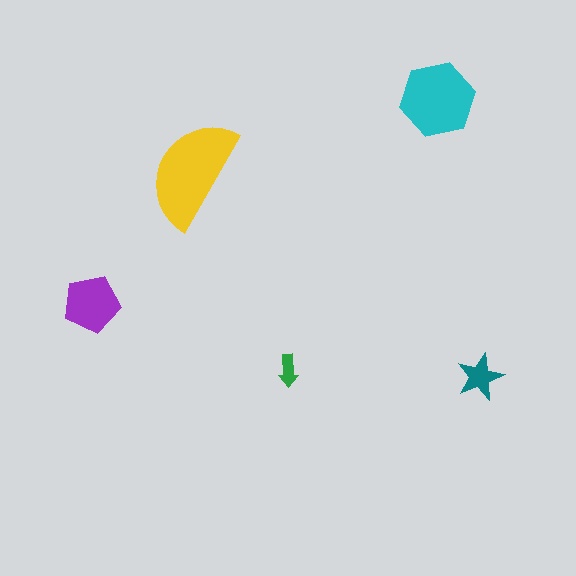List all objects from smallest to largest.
The green arrow, the teal star, the purple pentagon, the cyan hexagon, the yellow semicircle.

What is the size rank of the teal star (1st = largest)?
4th.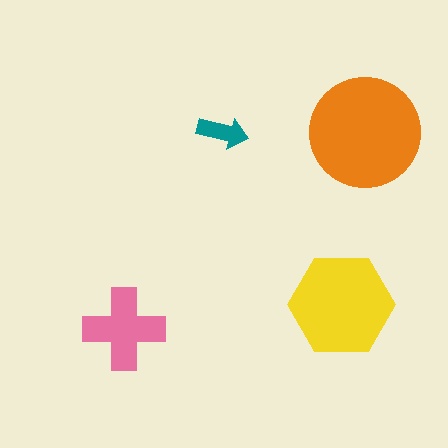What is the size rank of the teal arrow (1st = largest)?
4th.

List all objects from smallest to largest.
The teal arrow, the pink cross, the yellow hexagon, the orange circle.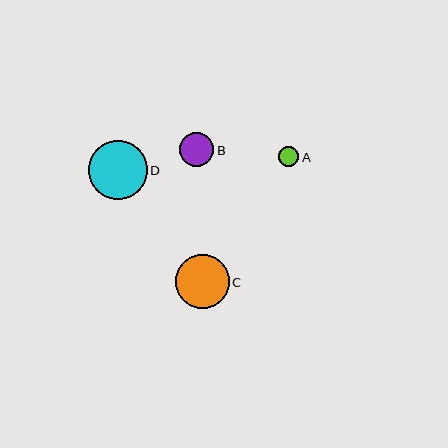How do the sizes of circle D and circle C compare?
Circle D and circle C are approximately the same size.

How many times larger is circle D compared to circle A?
Circle D is approximately 3.0 times the size of circle A.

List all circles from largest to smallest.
From largest to smallest: D, C, B, A.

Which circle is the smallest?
Circle A is the smallest with a size of approximately 20 pixels.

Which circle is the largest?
Circle D is the largest with a size of approximately 59 pixels.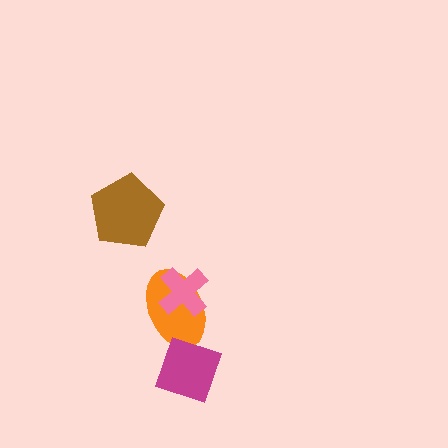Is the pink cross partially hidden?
No, no other shape covers it.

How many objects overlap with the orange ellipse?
2 objects overlap with the orange ellipse.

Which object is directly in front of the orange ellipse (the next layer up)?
The magenta diamond is directly in front of the orange ellipse.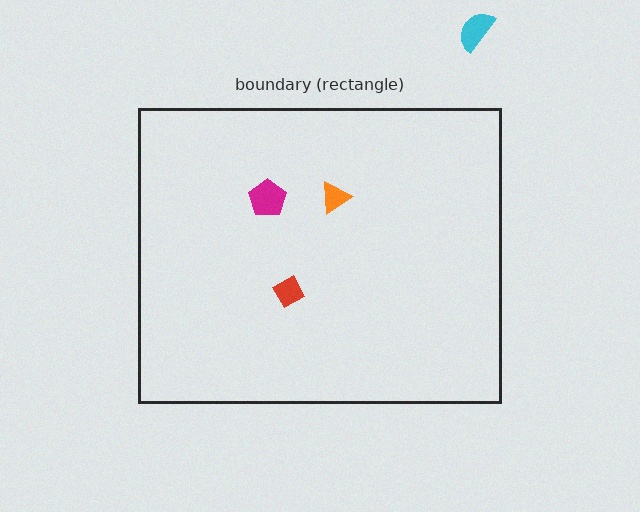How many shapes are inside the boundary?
3 inside, 1 outside.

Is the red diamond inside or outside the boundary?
Inside.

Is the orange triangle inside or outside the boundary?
Inside.